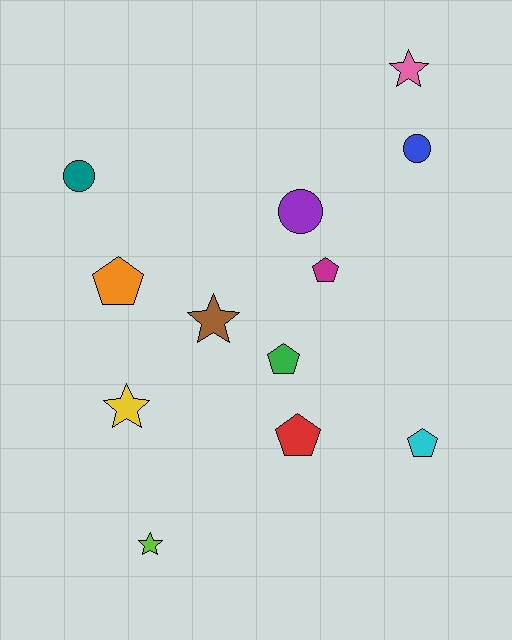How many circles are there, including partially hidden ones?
There are 3 circles.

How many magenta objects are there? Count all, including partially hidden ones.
There is 1 magenta object.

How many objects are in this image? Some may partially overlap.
There are 12 objects.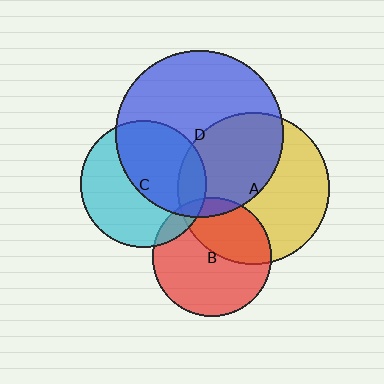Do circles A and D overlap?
Yes.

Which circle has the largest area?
Circle D (blue).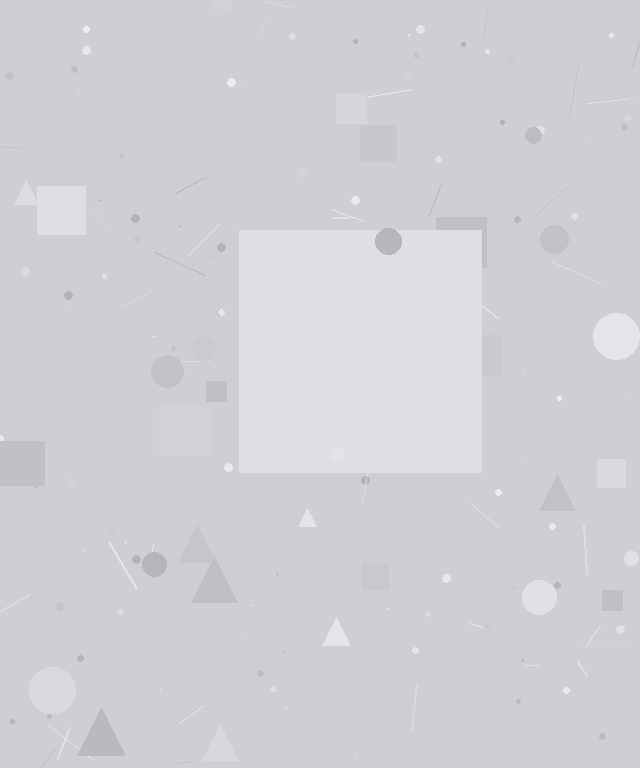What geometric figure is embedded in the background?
A square is embedded in the background.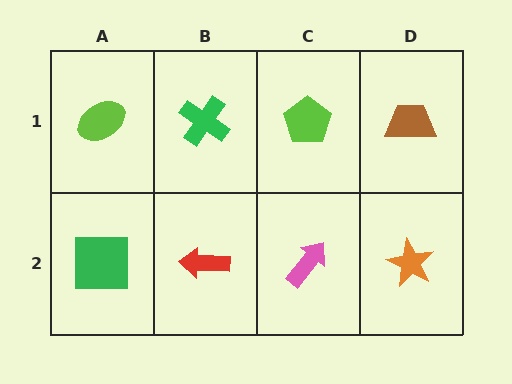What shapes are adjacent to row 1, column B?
A red arrow (row 2, column B), a lime ellipse (row 1, column A), a lime pentagon (row 1, column C).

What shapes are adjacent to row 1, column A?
A green square (row 2, column A), a green cross (row 1, column B).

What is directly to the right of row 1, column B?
A lime pentagon.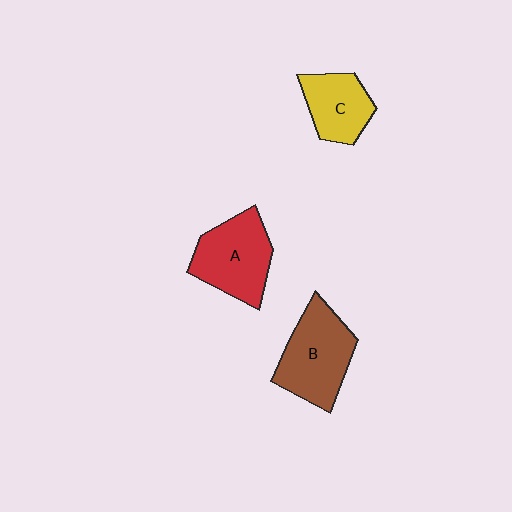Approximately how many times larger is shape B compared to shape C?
Approximately 1.4 times.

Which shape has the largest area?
Shape B (brown).